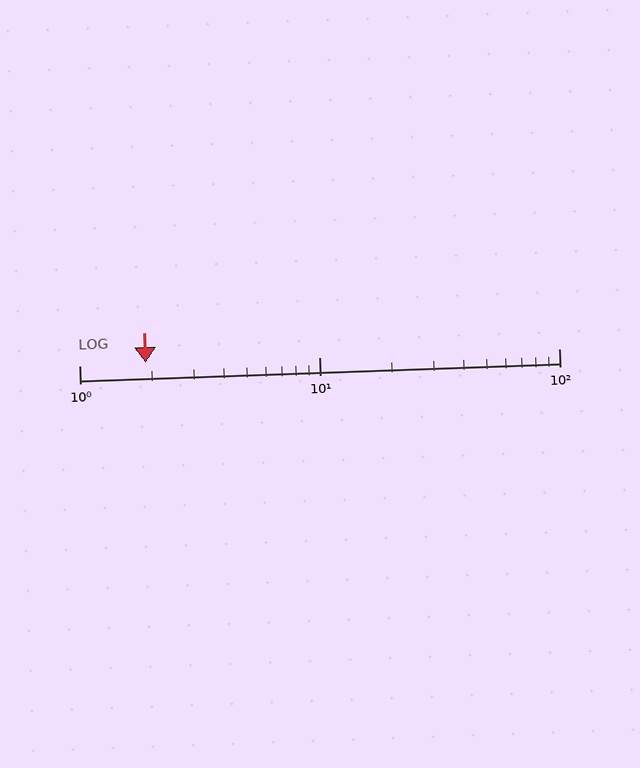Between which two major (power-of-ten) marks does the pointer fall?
The pointer is between 1 and 10.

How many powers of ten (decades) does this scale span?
The scale spans 2 decades, from 1 to 100.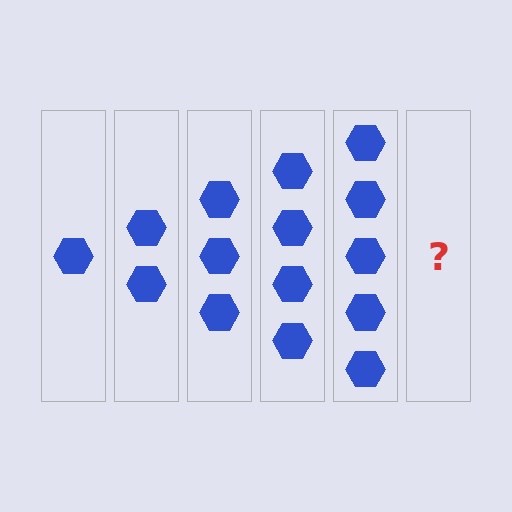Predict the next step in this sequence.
The next step is 6 hexagons.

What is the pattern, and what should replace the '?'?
The pattern is that each step adds one more hexagon. The '?' should be 6 hexagons.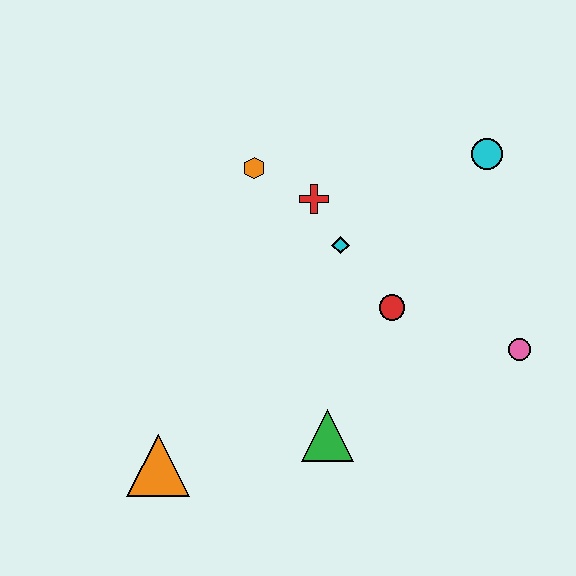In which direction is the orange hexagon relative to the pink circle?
The orange hexagon is to the left of the pink circle.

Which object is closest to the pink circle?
The red circle is closest to the pink circle.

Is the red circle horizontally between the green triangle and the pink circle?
Yes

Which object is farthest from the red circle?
The orange triangle is farthest from the red circle.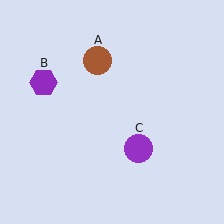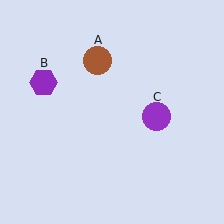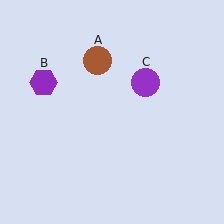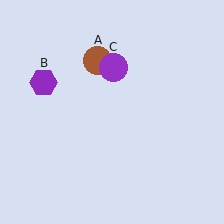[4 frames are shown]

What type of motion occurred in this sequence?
The purple circle (object C) rotated counterclockwise around the center of the scene.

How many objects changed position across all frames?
1 object changed position: purple circle (object C).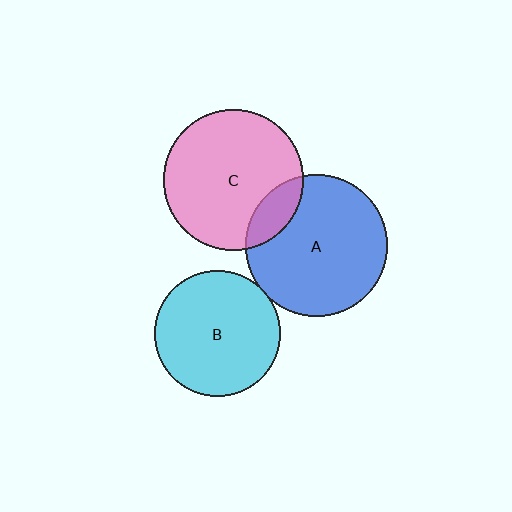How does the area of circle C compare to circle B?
Approximately 1.2 times.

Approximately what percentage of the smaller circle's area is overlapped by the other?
Approximately 15%.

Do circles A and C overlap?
Yes.